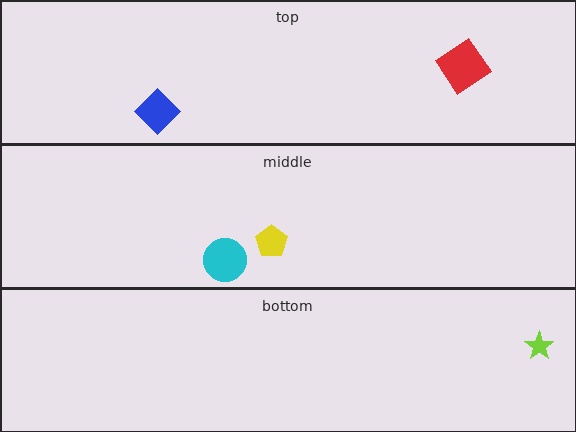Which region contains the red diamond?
The top region.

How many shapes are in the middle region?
2.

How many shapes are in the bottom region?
1.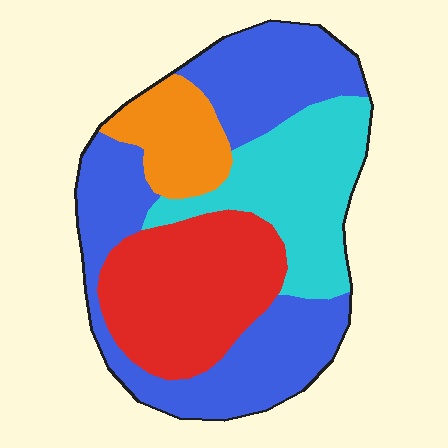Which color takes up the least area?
Orange, at roughly 10%.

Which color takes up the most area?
Blue, at roughly 40%.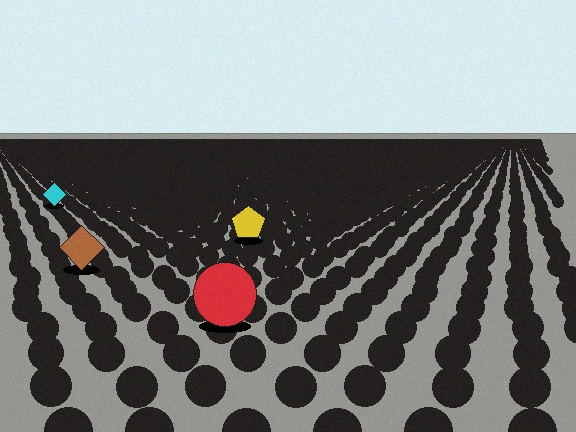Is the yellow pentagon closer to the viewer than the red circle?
No. The red circle is closer — you can tell from the texture gradient: the ground texture is coarser near it.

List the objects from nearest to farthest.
From nearest to farthest: the red circle, the brown diamond, the yellow pentagon, the cyan diamond.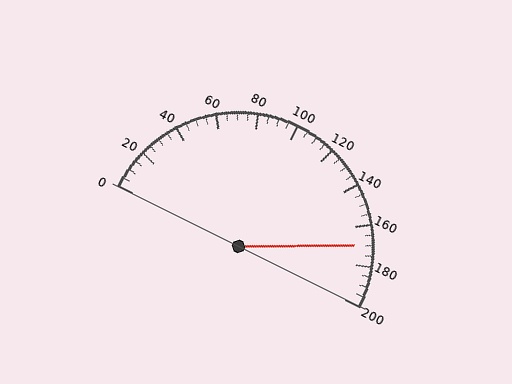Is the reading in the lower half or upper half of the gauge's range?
The reading is in the upper half of the range (0 to 200).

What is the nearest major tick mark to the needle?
The nearest major tick mark is 160.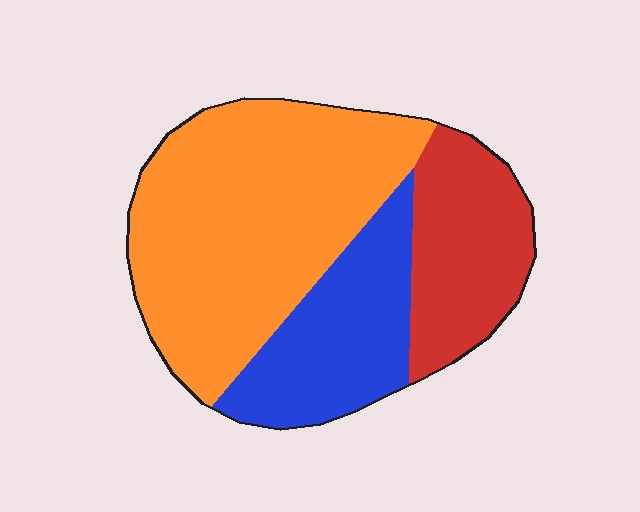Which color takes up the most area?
Orange, at roughly 55%.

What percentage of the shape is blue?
Blue covers around 25% of the shape.